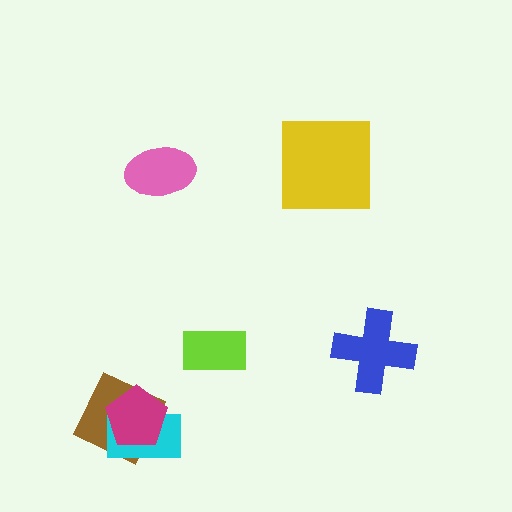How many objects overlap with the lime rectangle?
0 objects overlap with the lime rectangle.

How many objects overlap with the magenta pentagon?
2 objects overlap with the magenta pentagon.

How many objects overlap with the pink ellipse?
0 objects overlap with the pink ellipse.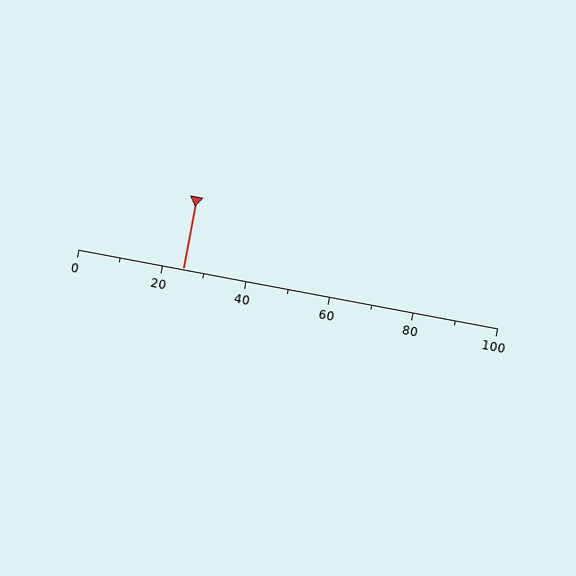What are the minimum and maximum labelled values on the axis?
The axis runs from 0 to 100.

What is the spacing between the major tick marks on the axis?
The major ticks are spaced 20 apart.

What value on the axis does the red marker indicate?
The marker indicates approximately 25.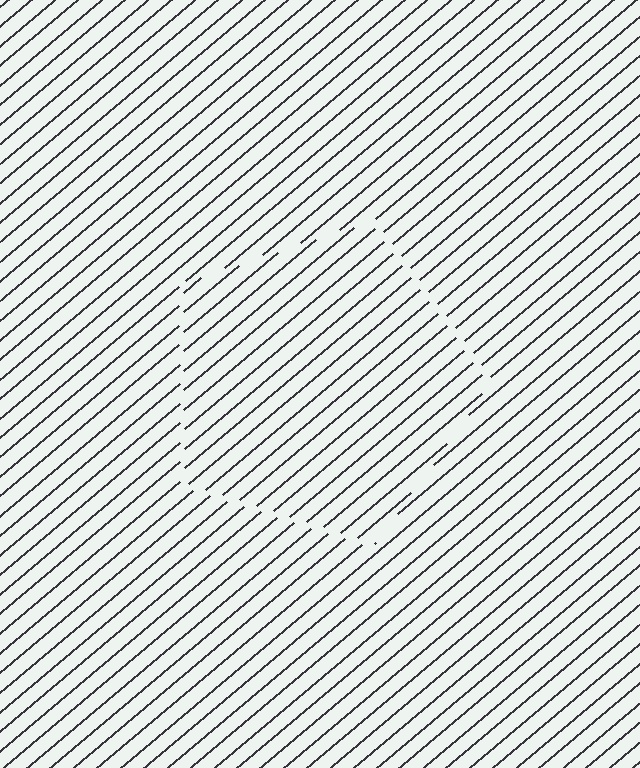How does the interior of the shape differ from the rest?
The interior of the shape contains the same grating, shifted by half a period — the contour is defined by the phase discontinuity where line-ends from the inner and outer gratings abut.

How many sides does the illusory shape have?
5 sides — the line-ends trace a pentagon.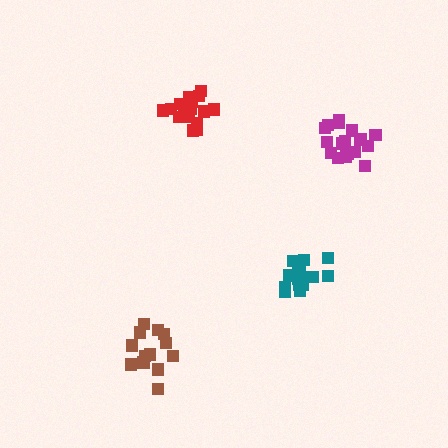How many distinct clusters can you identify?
There are 4 distinct clusters.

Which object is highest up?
The red cluster is topmost.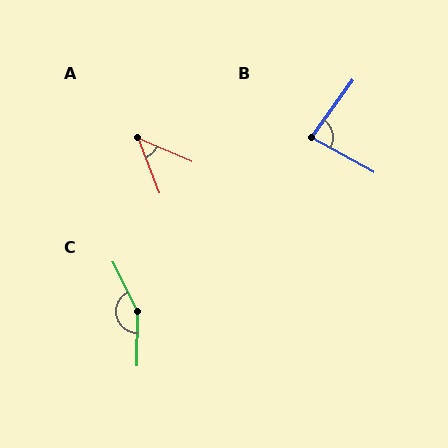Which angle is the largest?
C, at approximately 153 degrees.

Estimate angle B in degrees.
Approximately 83 degrees.